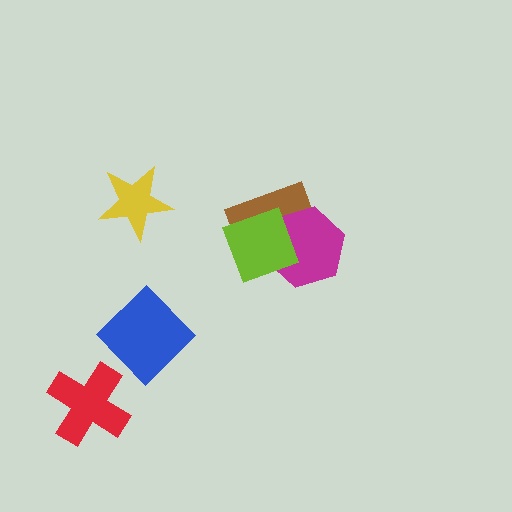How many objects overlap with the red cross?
0 objects overlap with the red cross.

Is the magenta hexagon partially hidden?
Yes, it is partially covered by another shape.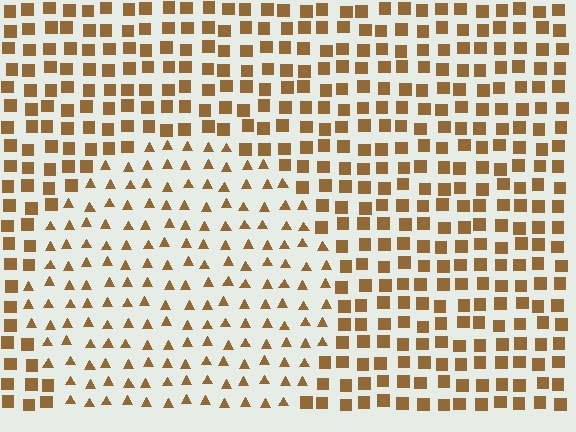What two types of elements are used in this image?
The image uses triangles inside the circle region and squares outside it.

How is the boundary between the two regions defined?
The boundary is defined by a change in element shape: triangles inside vs. squares outside. All elements share the same color and spacing.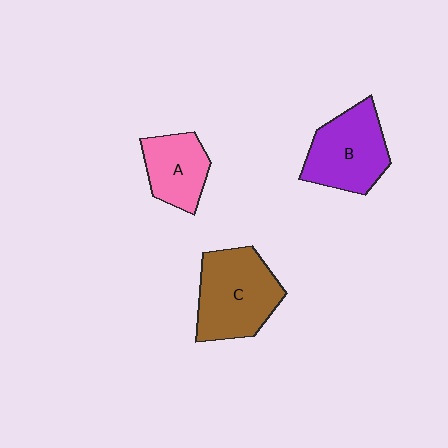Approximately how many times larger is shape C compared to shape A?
Approximately 1.6 times.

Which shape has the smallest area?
Shape A (pink).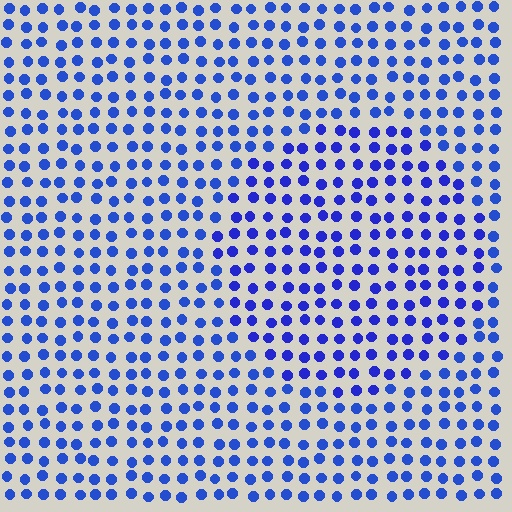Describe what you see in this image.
The image is filled with small blue elements in a uniform arrangement. A circle-shaped region is visible where the elements are tinted to a slightly different hue, forming a subtle color boundary.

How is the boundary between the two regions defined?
The boundary is defined purely by a slight shift in hue (about 14 degrees). Spacing, size, and orientation are identical on both sides.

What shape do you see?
I see a circle.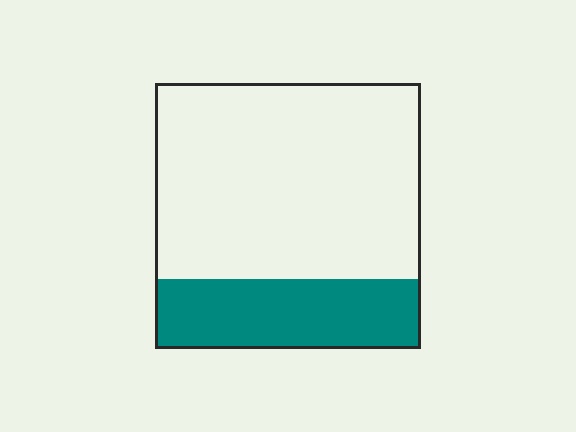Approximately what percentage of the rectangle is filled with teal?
Approximately 25%.